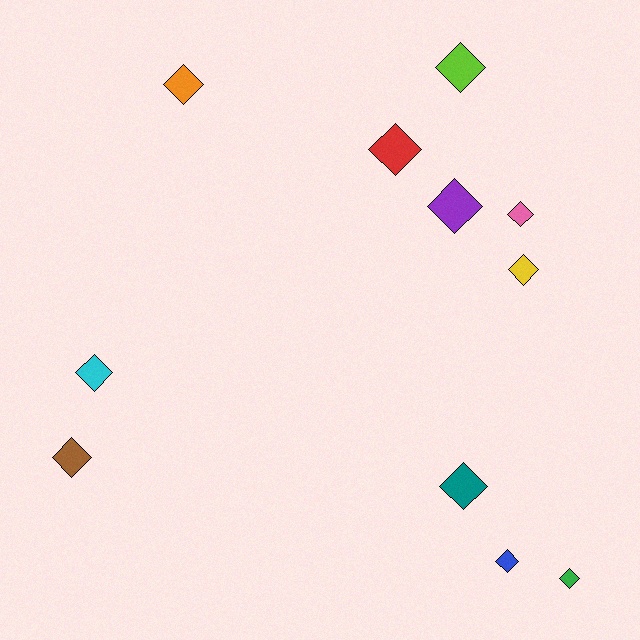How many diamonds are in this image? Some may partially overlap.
There are 11 diamonds.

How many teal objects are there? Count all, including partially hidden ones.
There is 1 teal object.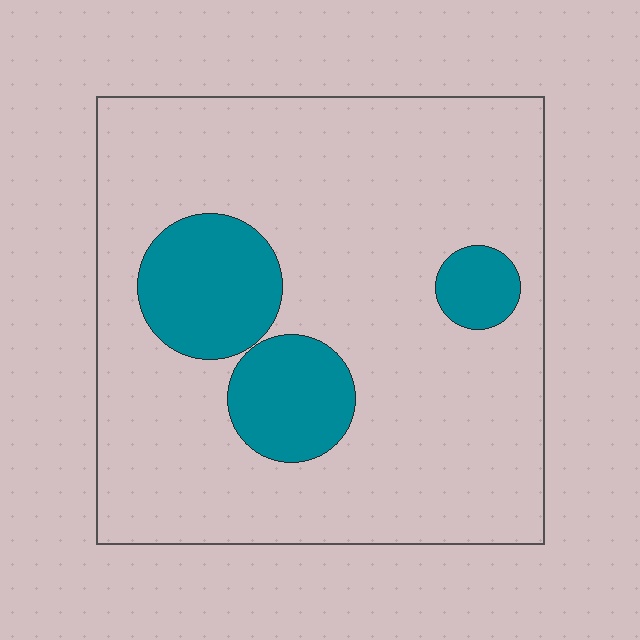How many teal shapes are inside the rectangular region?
3.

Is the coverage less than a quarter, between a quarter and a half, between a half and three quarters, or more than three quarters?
Less than a quarter.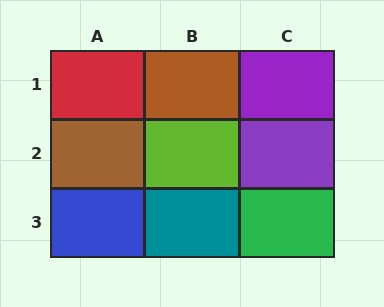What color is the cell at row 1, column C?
Purple.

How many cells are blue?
1 cell is blue.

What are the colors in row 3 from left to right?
Blue, teal, green.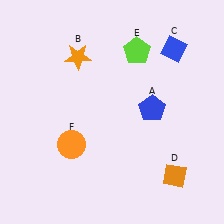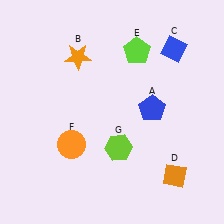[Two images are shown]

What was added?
A lime hexagon (G) was added in Image 2.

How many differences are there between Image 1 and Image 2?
There is 1 difference between the two images.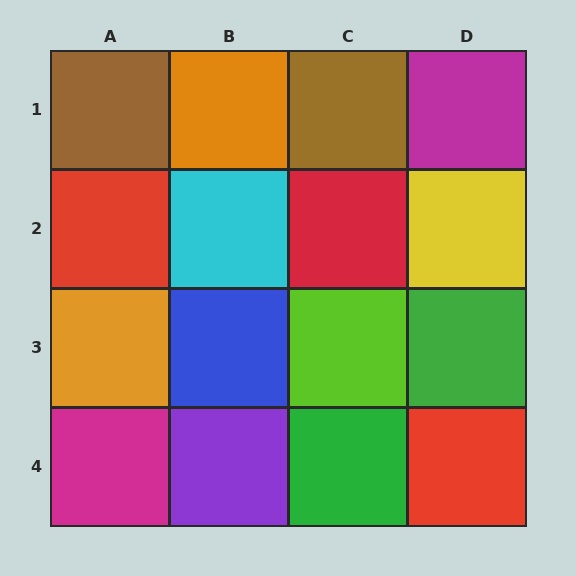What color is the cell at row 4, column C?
Green.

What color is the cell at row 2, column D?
Yellow.